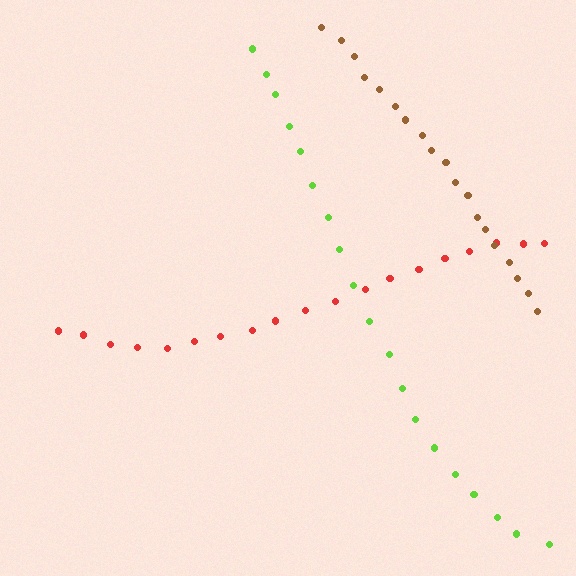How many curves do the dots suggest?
There are 3 distinct paths.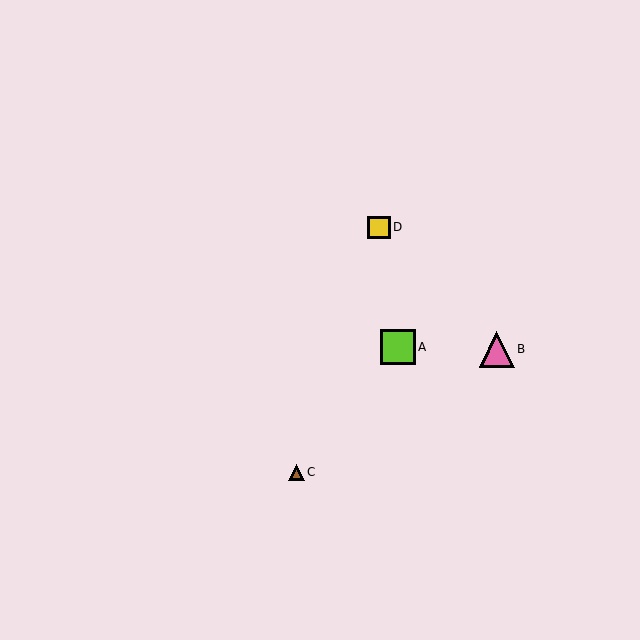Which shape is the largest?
The pink triangle (labeled B) is the largest.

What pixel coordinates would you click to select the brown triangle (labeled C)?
Click at (297, 472) to select the brown triangle C.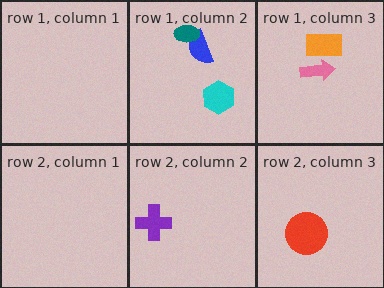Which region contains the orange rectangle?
The row 1, column 3 region.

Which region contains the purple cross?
The row 2, column 2 region.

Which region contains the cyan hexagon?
The row 1, column 2 region.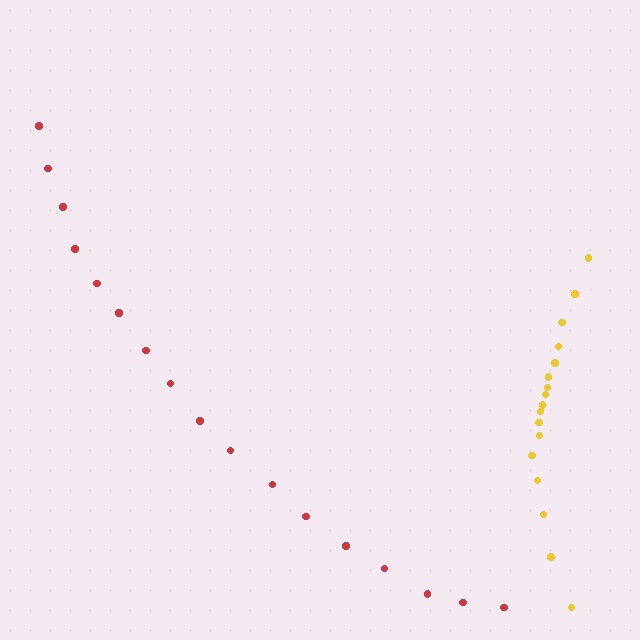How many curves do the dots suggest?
There are 2 distinct paths.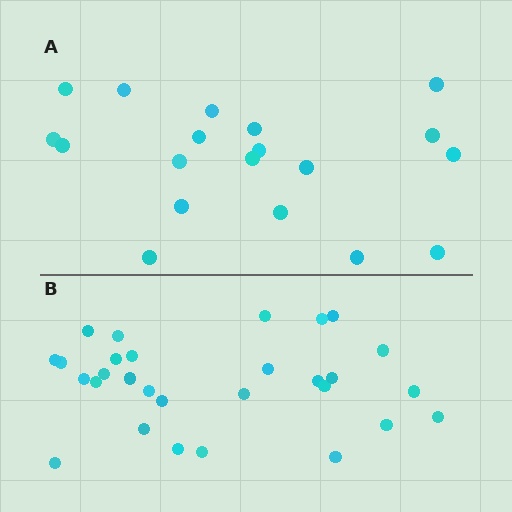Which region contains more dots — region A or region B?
Region B (the bottom region) has more dots.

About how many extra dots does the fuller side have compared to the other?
Region B has roughly 10 or so more dots than region A.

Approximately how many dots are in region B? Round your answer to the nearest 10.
About 30 dots. (The exact count is 29, which rounds to 30.)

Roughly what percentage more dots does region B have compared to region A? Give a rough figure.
About 55% more.